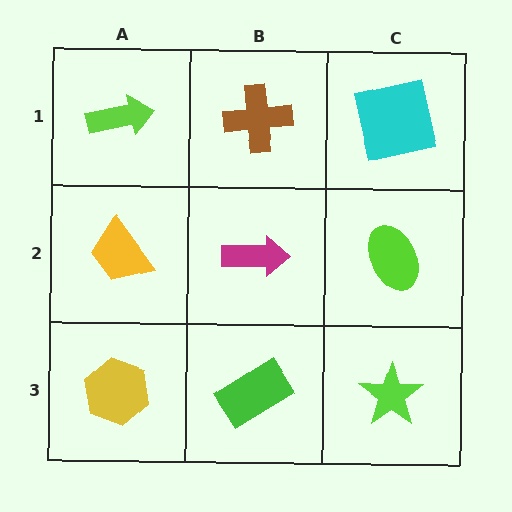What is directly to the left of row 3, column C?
A green rectangle.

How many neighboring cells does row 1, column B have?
3.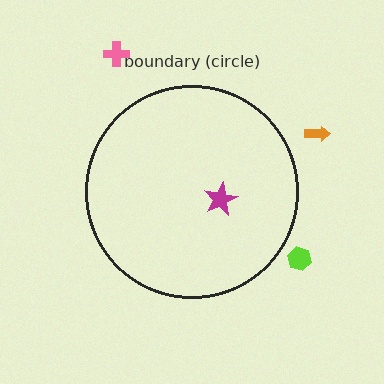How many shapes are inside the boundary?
1 inside, 3 outside.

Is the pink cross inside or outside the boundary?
Outside.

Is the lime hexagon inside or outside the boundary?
Outside.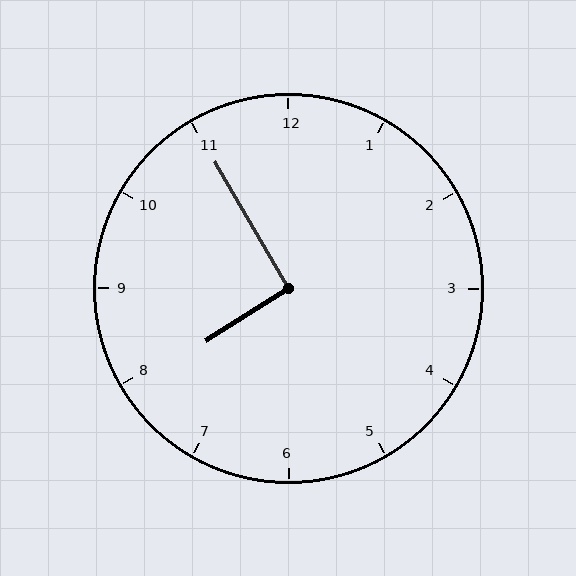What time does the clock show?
7:55.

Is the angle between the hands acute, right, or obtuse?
It is right.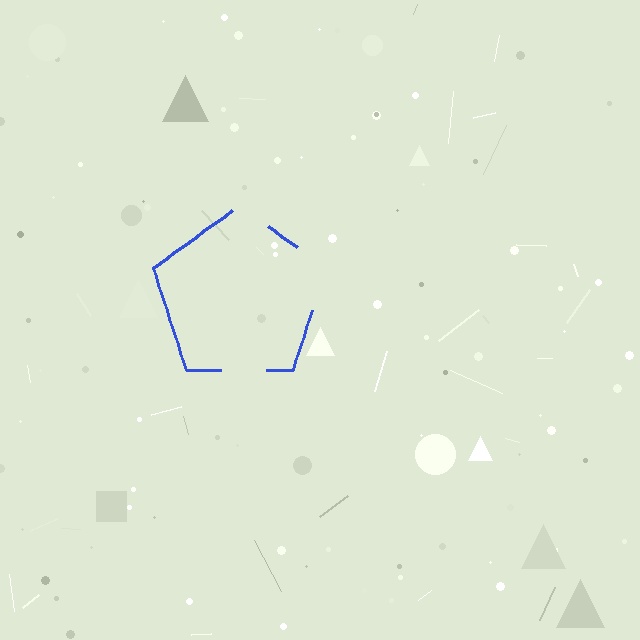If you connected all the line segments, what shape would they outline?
They would outline a pentagon.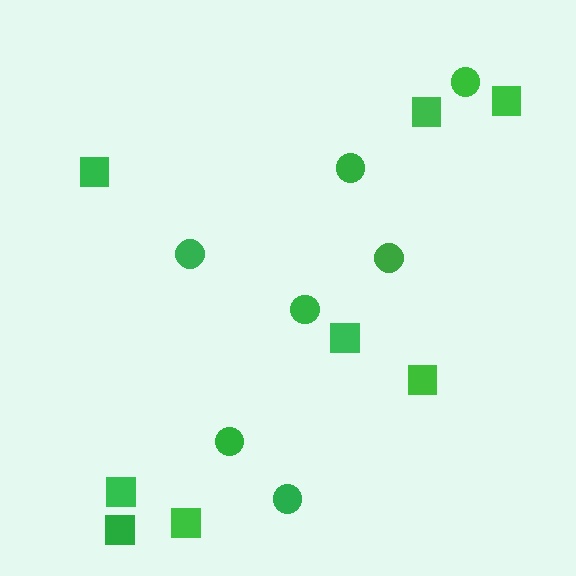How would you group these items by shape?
There are 2 groups: one group of circles (7) and one group of squares (8).